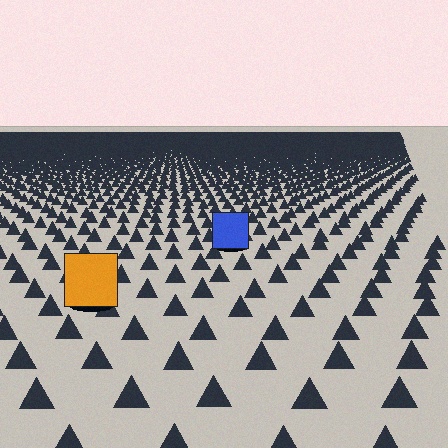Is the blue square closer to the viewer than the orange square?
No. The orange square is closer — you can tell from the texture gradient: the ground texture is coarser near it.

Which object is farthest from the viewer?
The blue square is farthest from the viewer. It appears smaller and the ground texture around it is denser.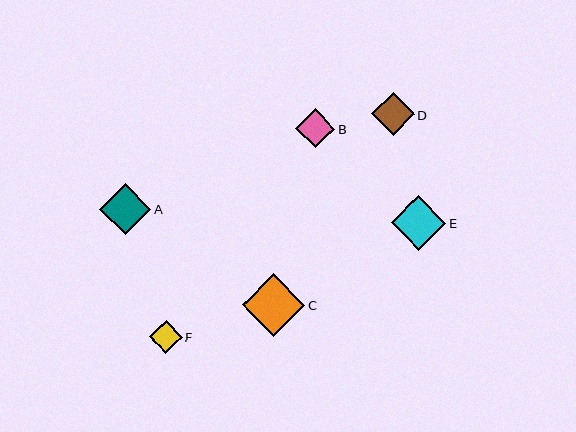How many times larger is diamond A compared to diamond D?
Diamond A is approximately 1.2 times the size of diamond D.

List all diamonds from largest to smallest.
From largest to smallest: C, E, A, D, B, F.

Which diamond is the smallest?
Diamond F is the smallest with a size of approximately 32 pixels.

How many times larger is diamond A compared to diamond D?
Diamond A is approximately 1.2 times the size of diamond D.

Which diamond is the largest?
Diamond C is the largest with a size of approximately 63 pixels.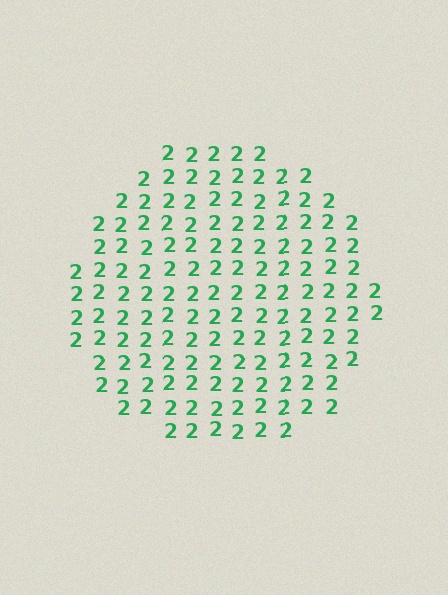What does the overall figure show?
The overall figure shows a circle.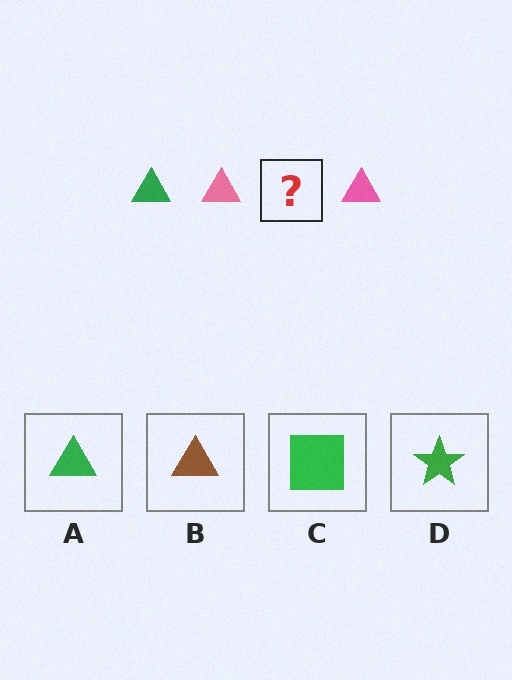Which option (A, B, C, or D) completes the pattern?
A.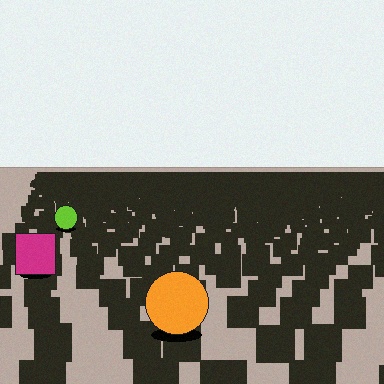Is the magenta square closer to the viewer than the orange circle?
No. The orange circle is closer — you can tell from the texture gradient: the ground texture is coarser near it.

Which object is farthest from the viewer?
The lime circle is farthest from the viewer. It appears smaller and the ground texture around it is denser.